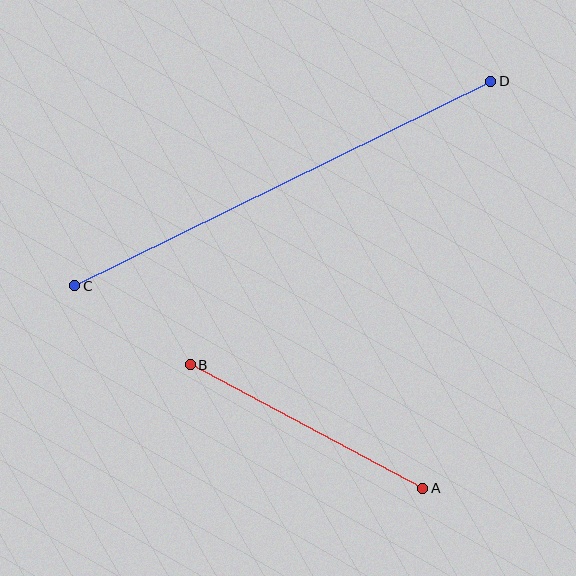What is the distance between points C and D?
The distance is approximately 463 pixels.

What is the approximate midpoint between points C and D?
The midpoint is at approximately (283, 183) pixels.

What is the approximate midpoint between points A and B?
The midpoint is at approximately (306, 427) pixels.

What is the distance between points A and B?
The distance is approximately 263 pixels.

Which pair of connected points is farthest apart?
Points C and D are farthest apart.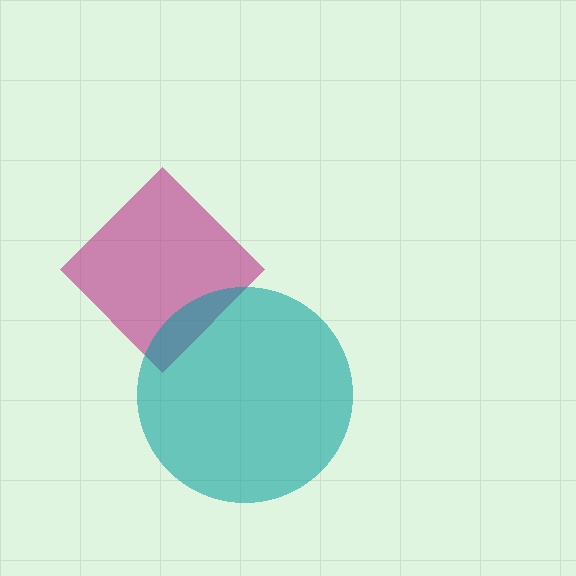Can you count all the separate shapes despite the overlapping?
Yes, there are 2 separate shapes.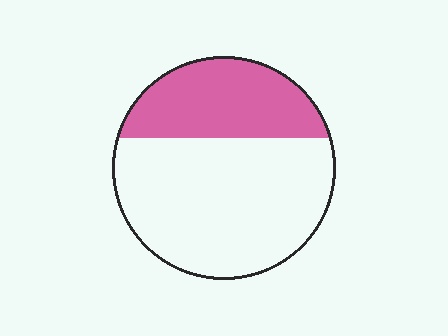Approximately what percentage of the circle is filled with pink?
Approximately 35%.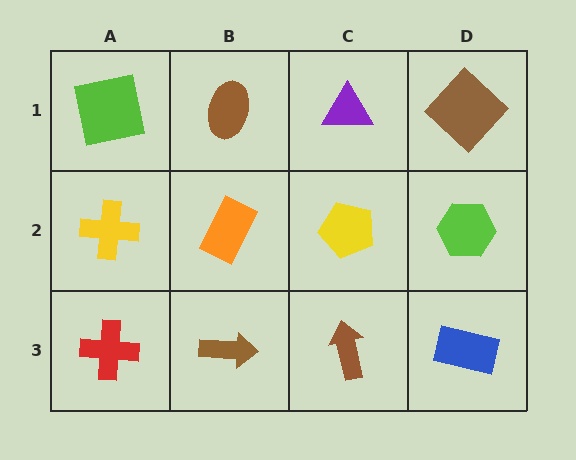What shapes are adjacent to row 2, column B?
A brown ellipse (row 1, column B), a brown arrow (row 3, column B), a yellow cross (row 2, column A), a yellow pentagon (row 2, column C).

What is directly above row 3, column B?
An orange rectangle.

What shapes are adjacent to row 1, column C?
A yellow pentagon (row 2, column C), a brown ellipse (row 1, column B), a brown diamond (row 1, column D).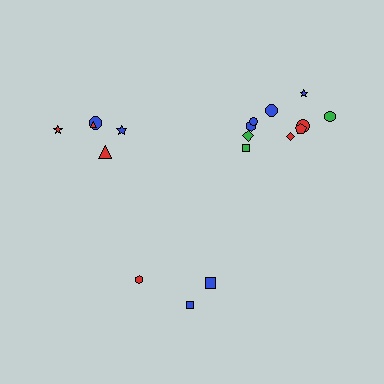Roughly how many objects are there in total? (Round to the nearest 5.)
Roughly 20 objects in total.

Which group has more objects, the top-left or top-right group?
The top-right group.